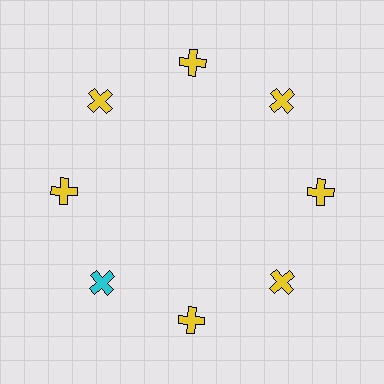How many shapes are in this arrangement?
There are 8 shapes arranged in a ring pattern.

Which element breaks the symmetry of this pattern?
The cyan cross at roughly the 8 o'clock position breaks the symmetry. All other shapes are yellow crosses.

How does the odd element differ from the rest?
It has a different color: cyan instead of yellow.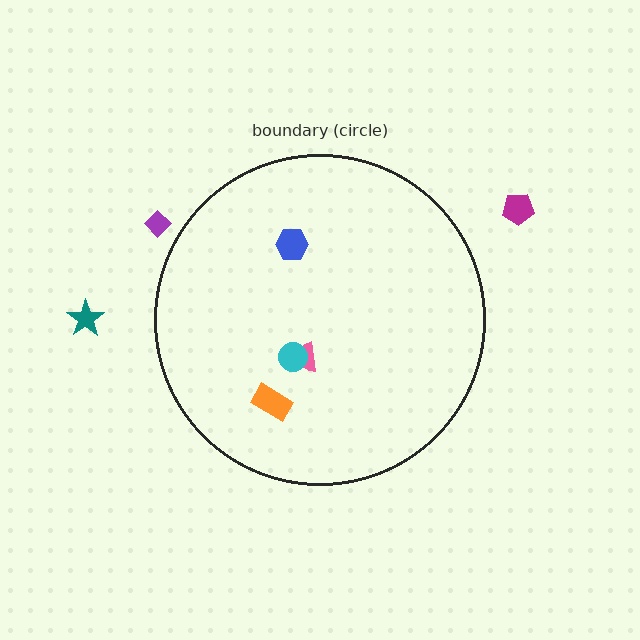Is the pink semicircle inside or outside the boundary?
Inside.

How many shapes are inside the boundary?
4 inside, 3 outside.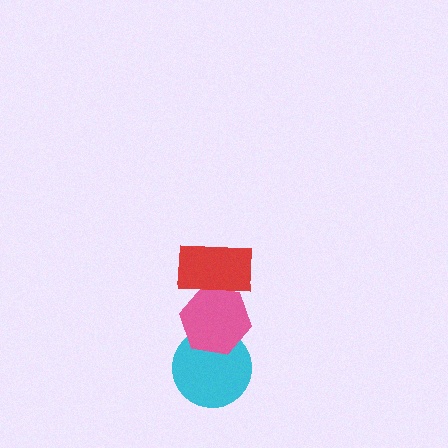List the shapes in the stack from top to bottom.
From top to bottom: the red rectangle, the pink hexagon, the cyan circle.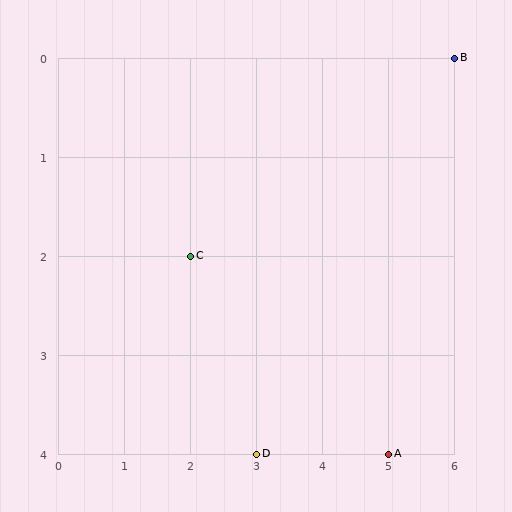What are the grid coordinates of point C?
Point C is at grid coordinates (2, 2).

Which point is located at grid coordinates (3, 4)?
Point D is at (3, 4).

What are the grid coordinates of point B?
Point B is at grid coordinates (6, 0).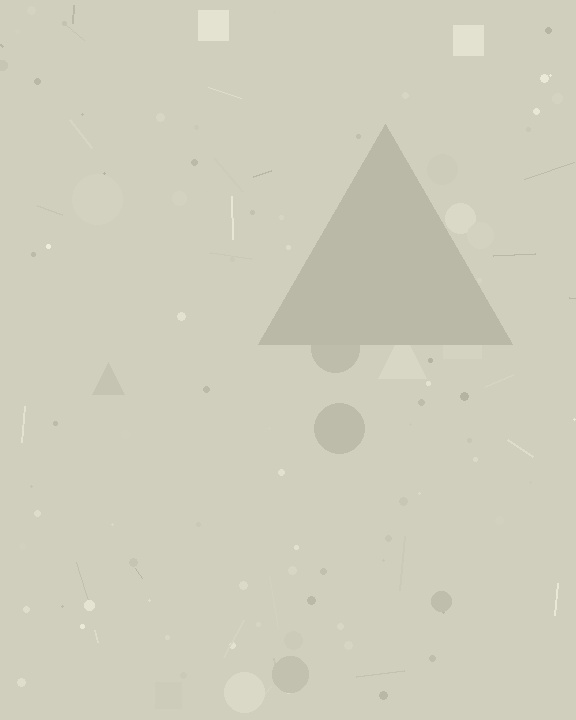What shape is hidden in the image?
A triangle is hidden in the image.